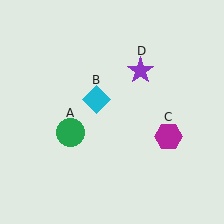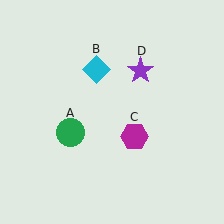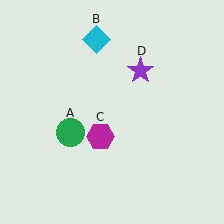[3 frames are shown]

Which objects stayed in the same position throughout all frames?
Green circle (object A) and purple star (object D) remained stationary.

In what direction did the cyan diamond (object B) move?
The cyan diamond (object B) moved up.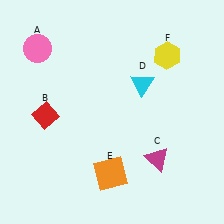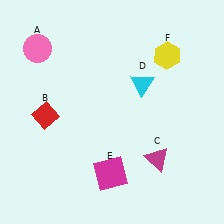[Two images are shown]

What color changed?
The square (E) changed from orange in Image 1 to magenta in Image 2.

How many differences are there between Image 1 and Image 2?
There is 1 difference between the two images.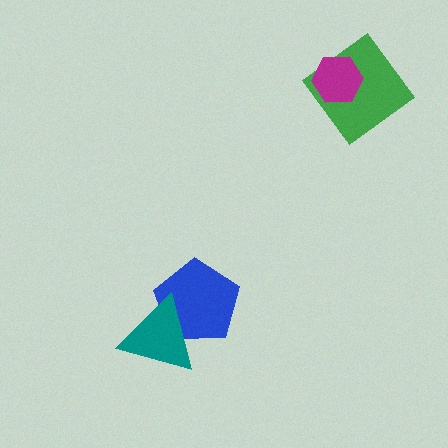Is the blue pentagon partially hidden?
Yes, it is partially covered by another shape.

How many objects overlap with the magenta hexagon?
1 object overlaps with the magenta hexagon.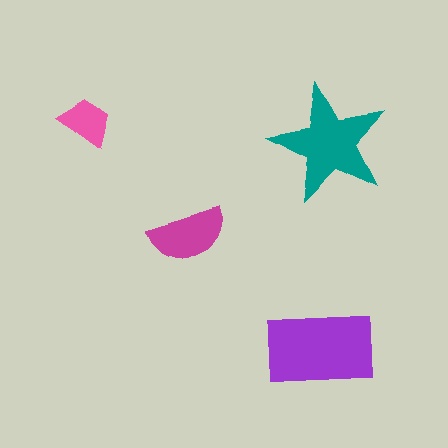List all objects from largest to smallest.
The purple rectangle, the teal star, the magenta semicircle, the pink trapezoid.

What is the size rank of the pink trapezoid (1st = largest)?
4th.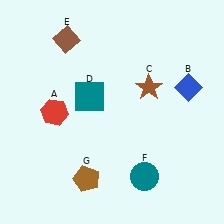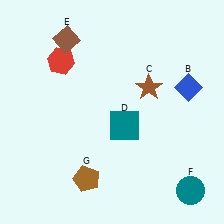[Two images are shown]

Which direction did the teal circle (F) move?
The teal circle (F) moved right.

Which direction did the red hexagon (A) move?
The red hexagon (A) moved up.